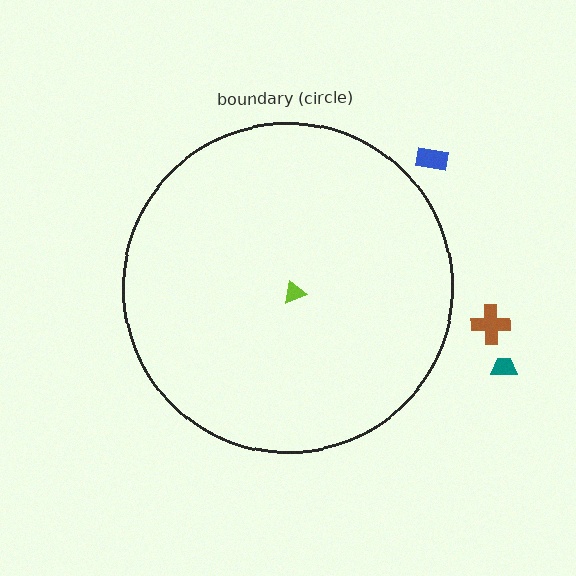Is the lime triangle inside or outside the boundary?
Inside.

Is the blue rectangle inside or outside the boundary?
Outside.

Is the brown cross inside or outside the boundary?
Outside.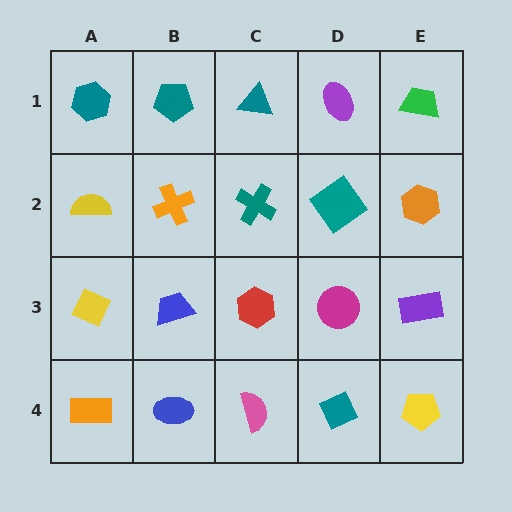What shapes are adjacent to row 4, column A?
A yellow diamond (row 3, column A), a blue ellipse (row 4, column B).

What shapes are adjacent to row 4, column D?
A magenta circle (row 3, column D), a pink semicircle (row 4, column C), a yellow pentagon (row 4, column E).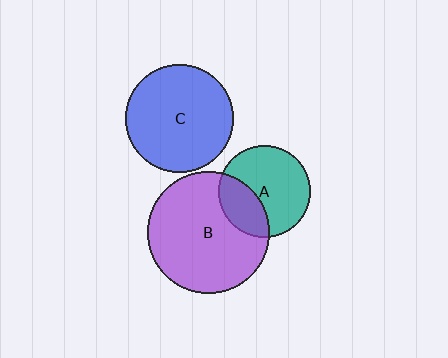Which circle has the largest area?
Circle B (purple).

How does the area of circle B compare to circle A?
Approximately 1.8 times.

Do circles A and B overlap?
Yes.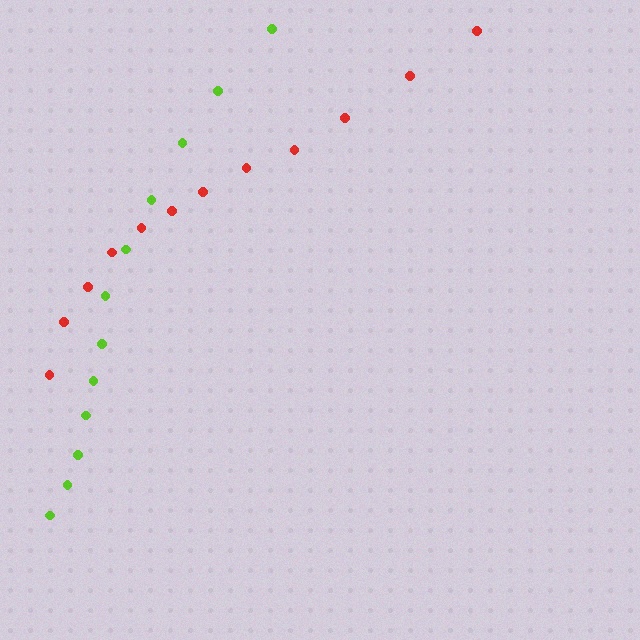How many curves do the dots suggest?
There are 2 distinct paths.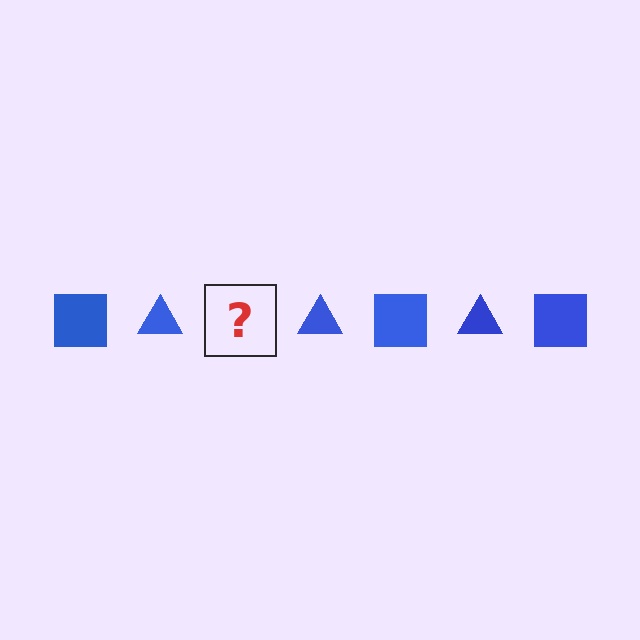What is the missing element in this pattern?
The missing element is a blue square.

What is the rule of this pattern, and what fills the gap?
The rule is that the pattern cycles through square, triangle shapes in blue. The gap should be filled with a blue square.